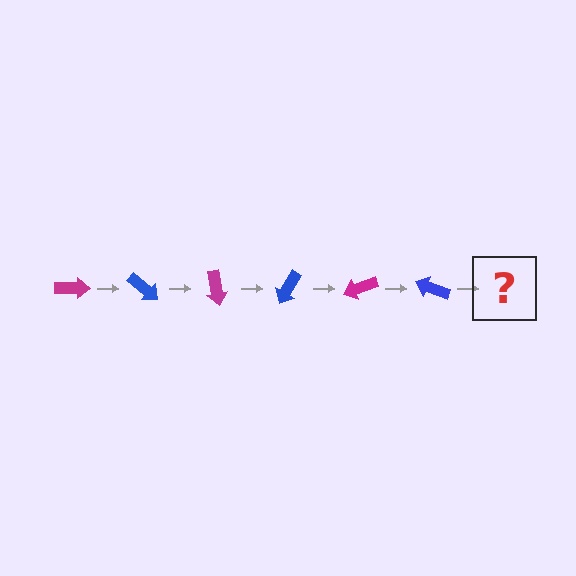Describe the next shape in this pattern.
It should be a magenta arrow, rotated 240 degrees from the start.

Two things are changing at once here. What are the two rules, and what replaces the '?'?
The two rules are that it rotates 40 degrees each step and the color cycles through magenta and blue. The '?' should be a magenta arrow, rotated 240 degrees from the start.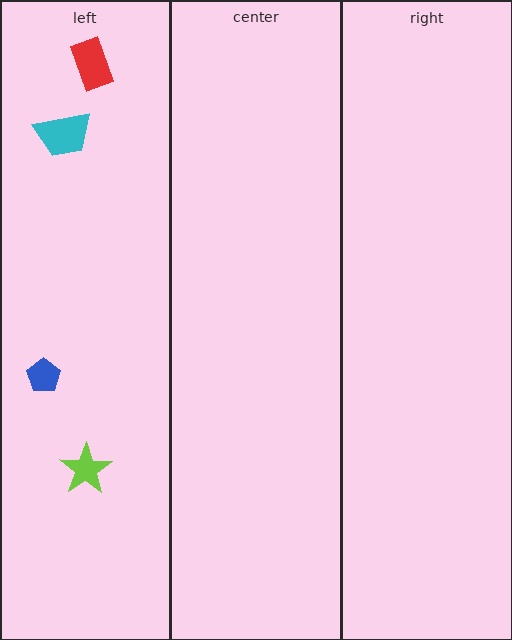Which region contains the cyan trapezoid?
The left region.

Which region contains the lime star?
The left region.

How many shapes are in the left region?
4.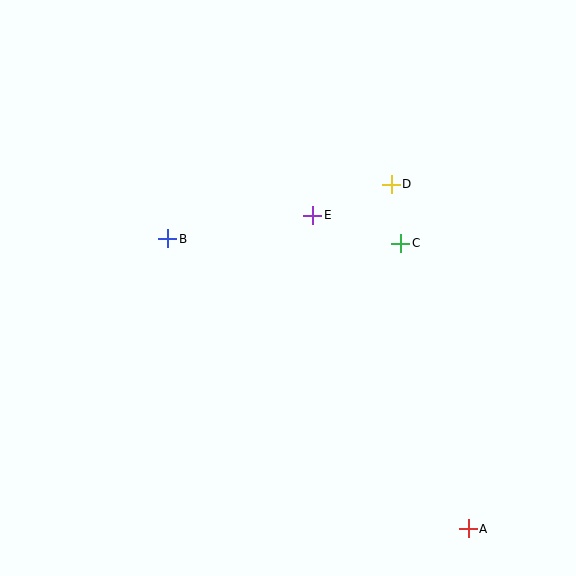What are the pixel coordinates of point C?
Point C is at (401, 243).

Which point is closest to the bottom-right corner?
Point A is closest to the bottom-right corner.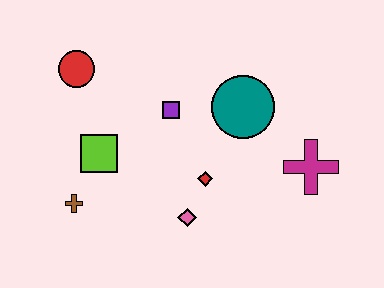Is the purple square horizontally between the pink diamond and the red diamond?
No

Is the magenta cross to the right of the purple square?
Yes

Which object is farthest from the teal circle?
The brown cross is farthest from the teal circle.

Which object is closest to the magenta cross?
The teal circle is closest to the magenta cross.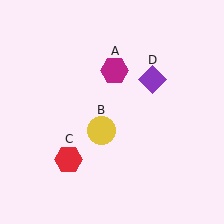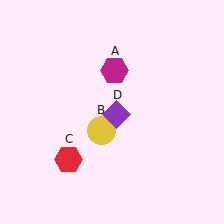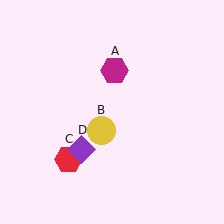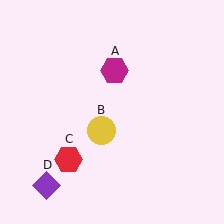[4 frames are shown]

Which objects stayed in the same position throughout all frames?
Magenta hexagon (object A) and yellow circle (object B) and red hexagon (object C) remained stationary.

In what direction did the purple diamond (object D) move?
The purple diamond (object D) moved down and to the left.